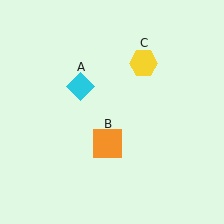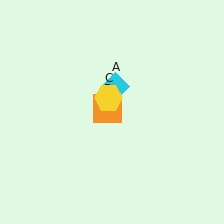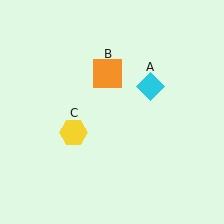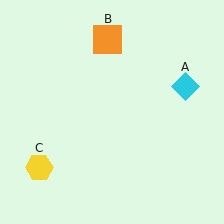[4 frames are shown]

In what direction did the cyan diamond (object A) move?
The cyan diamond (object A) moved right.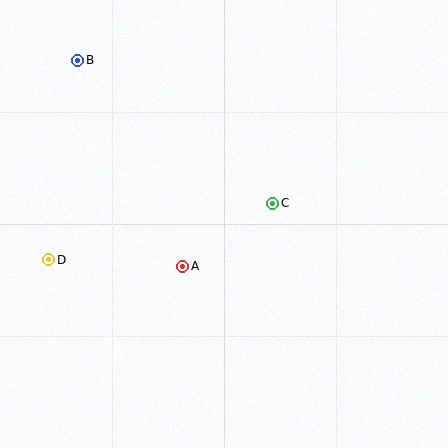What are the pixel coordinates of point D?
Point D is at (49, 260).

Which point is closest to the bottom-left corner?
Point D is closest to the bottom-left corner.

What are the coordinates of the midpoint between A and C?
The midpoint between A and C is at (228, 235).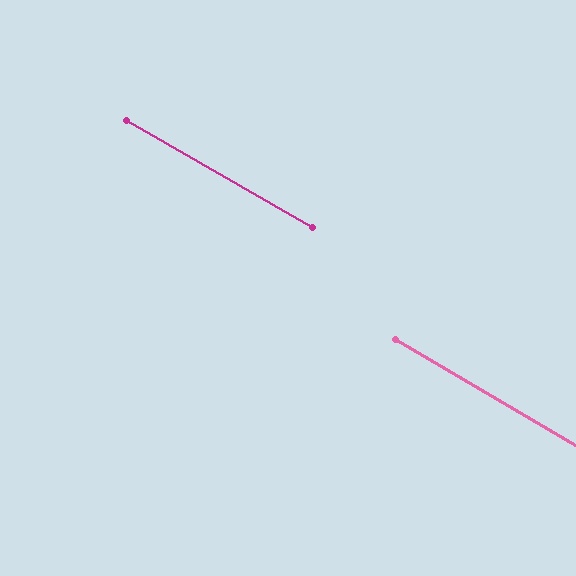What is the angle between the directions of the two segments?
Approximately 1 degree.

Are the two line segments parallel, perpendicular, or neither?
Parallel — their directions differ by only 0.9°.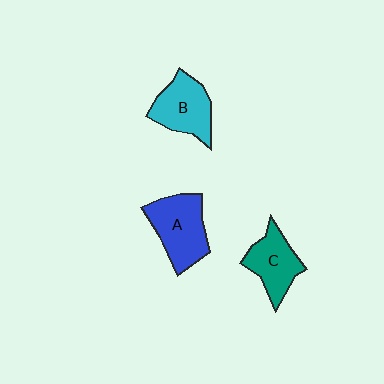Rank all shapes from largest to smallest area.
From largest to smallest: A (blue), B (cyan), C (teal).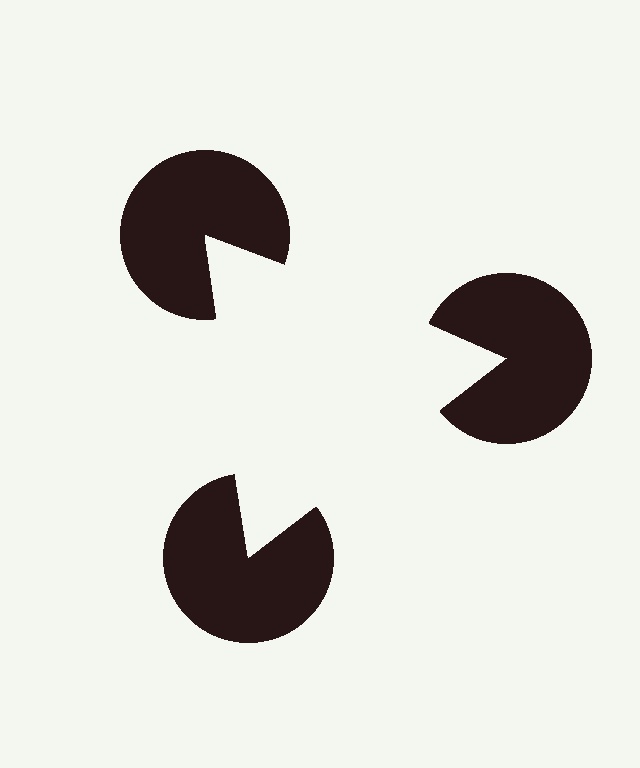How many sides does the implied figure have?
3 sides.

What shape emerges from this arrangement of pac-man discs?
An illusory triangle — its edges are inferred from the aligned wedge cuts in the pac-man discs, not physically drawn.